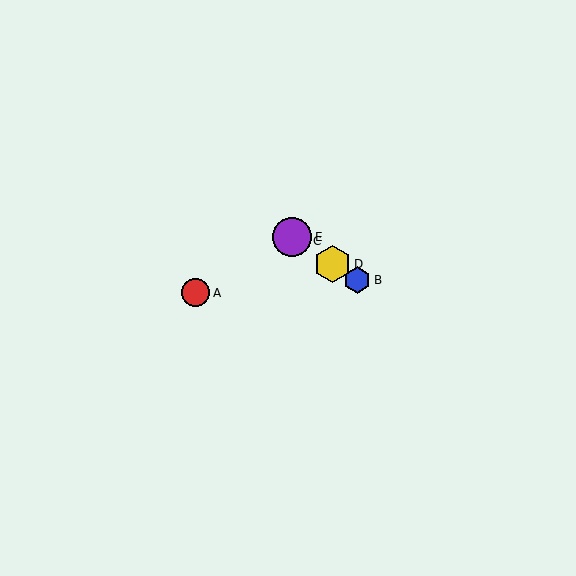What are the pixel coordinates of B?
Object B is at (357, 280).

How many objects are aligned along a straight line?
4 objects (B, C, D, E) are aligned along a straight line.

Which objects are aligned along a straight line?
Objects B, C, D, E are aligned along a straight line.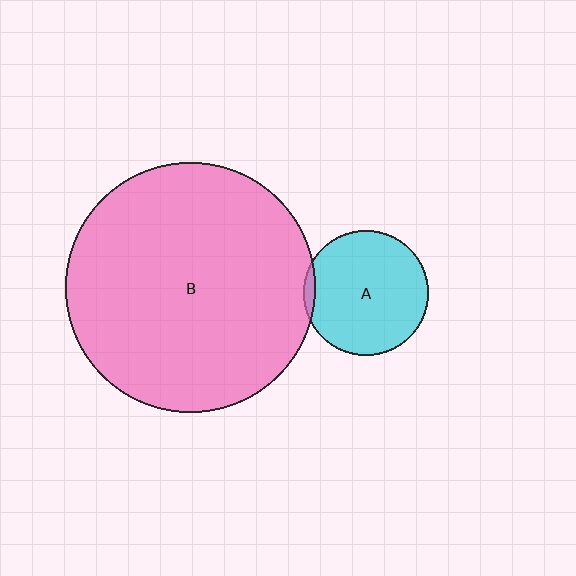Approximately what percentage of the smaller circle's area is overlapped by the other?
Approximately 5%.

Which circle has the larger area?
Circle B (pink).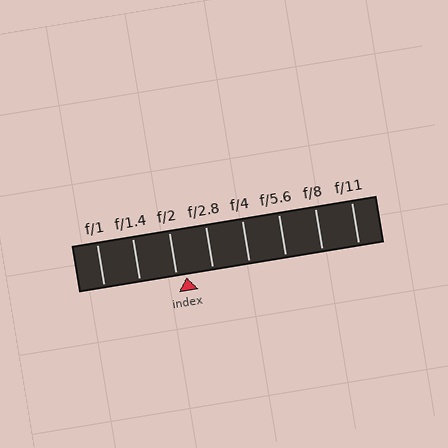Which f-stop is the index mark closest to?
The index mark is closest to f/2.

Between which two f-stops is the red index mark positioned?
The index mark is between f/2 and f/2.8.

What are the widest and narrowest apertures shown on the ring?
The widest aperture shown is f/1 and the narrowest is f/11.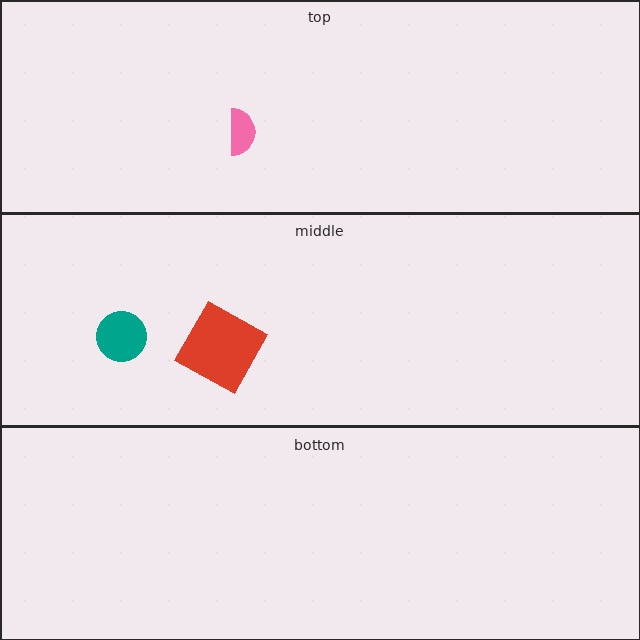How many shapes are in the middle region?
2.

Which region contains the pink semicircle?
The top region.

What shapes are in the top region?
The pink semicircle.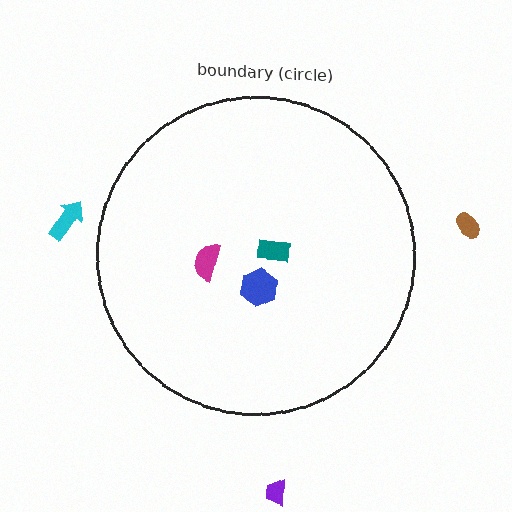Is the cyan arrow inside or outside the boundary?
Outside.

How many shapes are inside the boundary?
3 inside, 3 outside.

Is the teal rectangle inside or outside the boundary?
Inside.